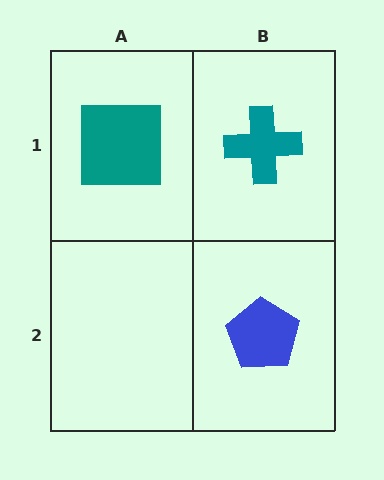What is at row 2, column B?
A blue pentagon.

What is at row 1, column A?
A teal square.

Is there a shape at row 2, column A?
No, that cell is empty.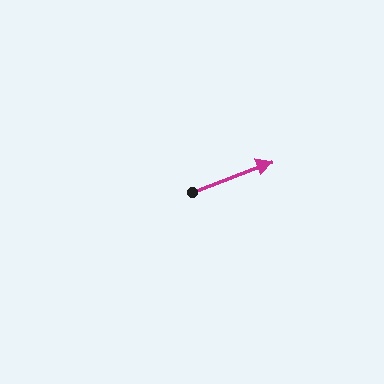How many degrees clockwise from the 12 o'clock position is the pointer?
Approximately 69 degrees.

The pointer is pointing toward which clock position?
Roughly 2 o'clock.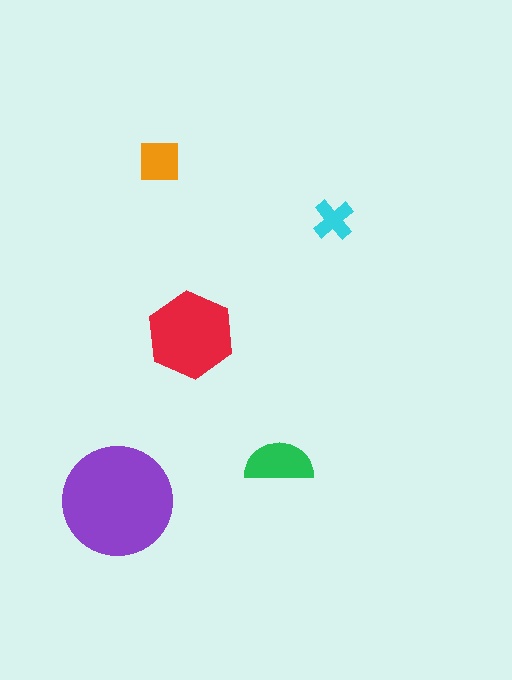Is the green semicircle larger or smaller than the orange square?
Larger.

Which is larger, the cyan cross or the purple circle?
The purple circle.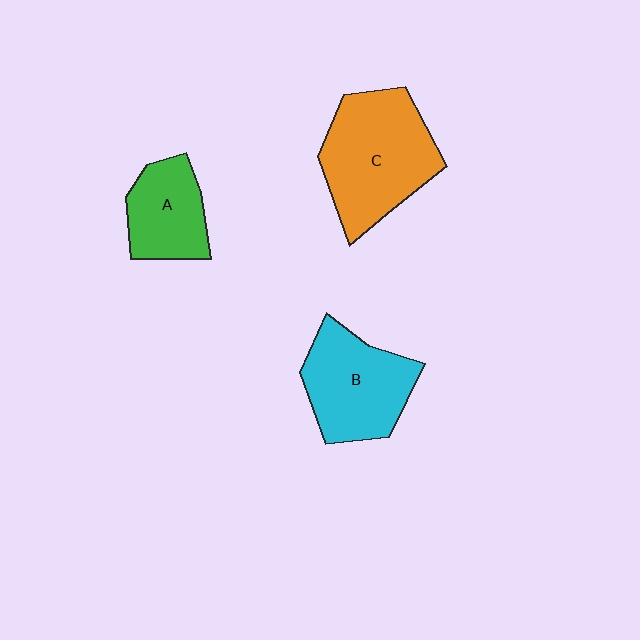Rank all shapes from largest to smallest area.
From largest to smallest: C (orange), B (cyan), A (green).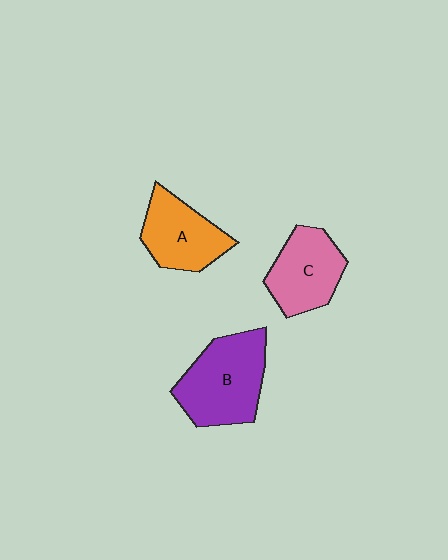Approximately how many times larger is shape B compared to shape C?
Approximately 1.3 times.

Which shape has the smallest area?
Shape A (orange).